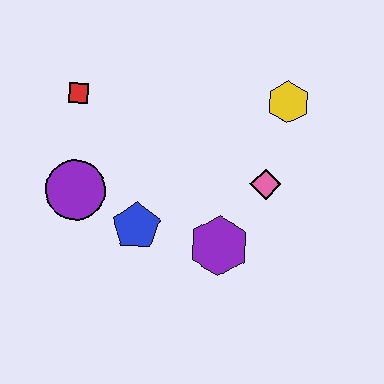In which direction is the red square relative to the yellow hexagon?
The red square is to the left of the yellow hexagon.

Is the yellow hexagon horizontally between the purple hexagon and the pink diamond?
No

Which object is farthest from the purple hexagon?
The red square is farthest from the purple hexagon.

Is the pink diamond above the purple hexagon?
Yes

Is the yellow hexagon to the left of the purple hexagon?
No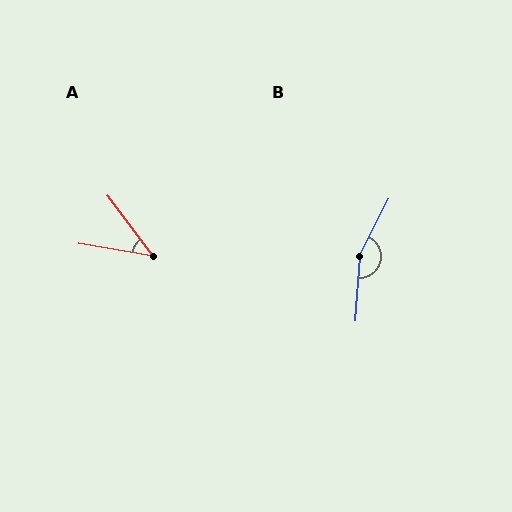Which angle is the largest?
B, at approximately 157 degrees.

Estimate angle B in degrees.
Approximately 157 degrees.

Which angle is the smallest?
A, at approximately 44 degrees.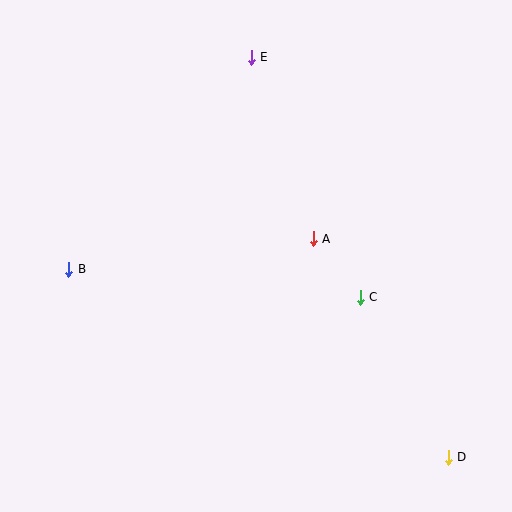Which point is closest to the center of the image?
Point A at (313, 239) is closest to the center.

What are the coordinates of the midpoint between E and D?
The midpoint between E and D is at (350, 257).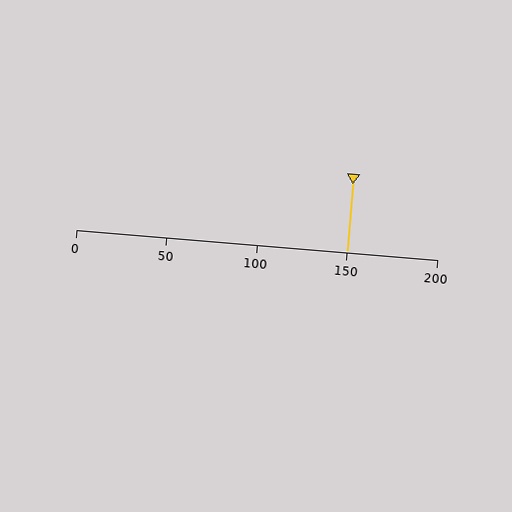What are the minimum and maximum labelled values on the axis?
The axis runs from 0 to 200.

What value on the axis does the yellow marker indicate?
The marker indicates approximately 150.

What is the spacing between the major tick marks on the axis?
The major ticks are spaced 50 apart.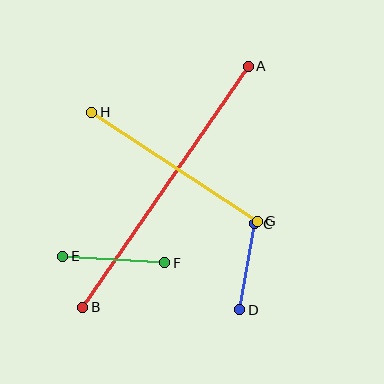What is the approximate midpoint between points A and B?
The midpoint is at approximately (165, 187) pixels.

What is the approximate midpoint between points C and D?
The midpoint is at approximately (247, 267) pixels.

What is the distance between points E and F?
The distance is approximately 102 pixels.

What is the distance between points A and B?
The distance is approximately 293 pixels.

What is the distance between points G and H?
The distance is approximately 198 pixels.